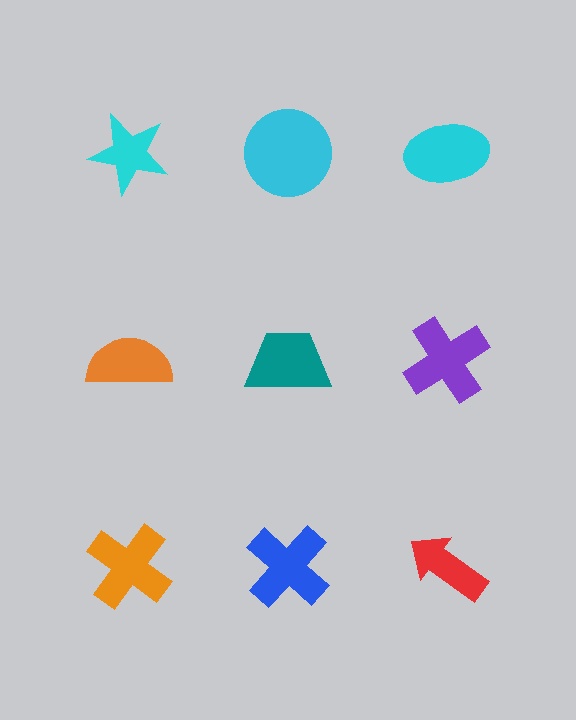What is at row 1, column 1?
A cyan star.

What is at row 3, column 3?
A red arrow.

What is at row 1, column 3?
A cyan ellipse.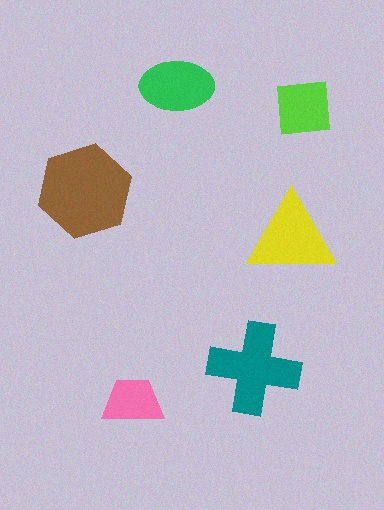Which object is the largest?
The brown hexagon.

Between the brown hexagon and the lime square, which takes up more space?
The brown hexagon.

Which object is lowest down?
The pink trapezoid is bottommost.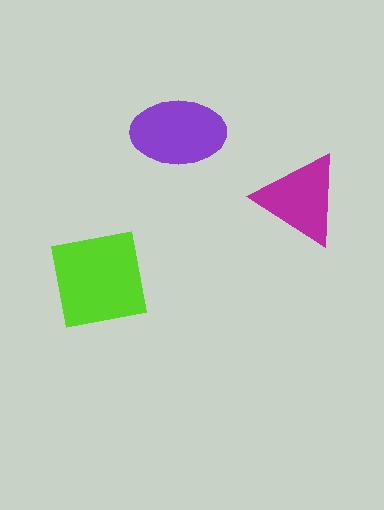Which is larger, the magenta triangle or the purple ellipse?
The purple ellipse.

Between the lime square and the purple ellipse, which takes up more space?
The lime square.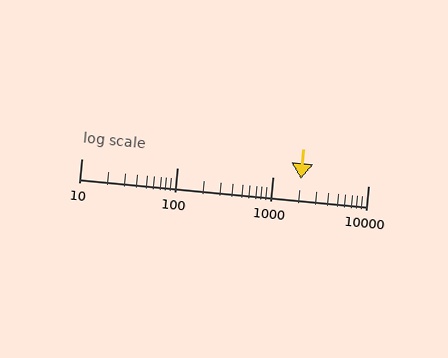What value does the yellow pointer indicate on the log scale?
The pointer indicates approximately 2000.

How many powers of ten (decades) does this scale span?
The scale spans 3 decades, from 10 to 10000.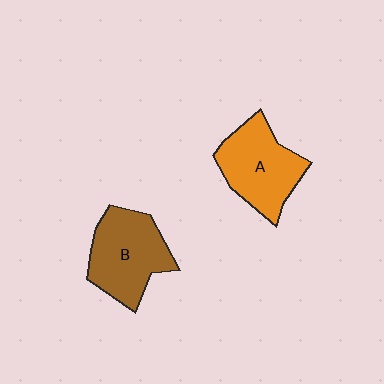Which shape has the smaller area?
Shape A (orange).